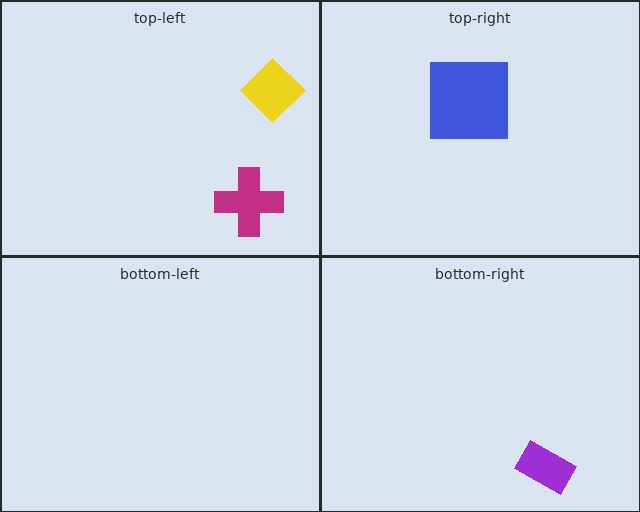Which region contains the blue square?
The top-right region.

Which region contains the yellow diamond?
The top-left region.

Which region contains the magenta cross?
The top-left region.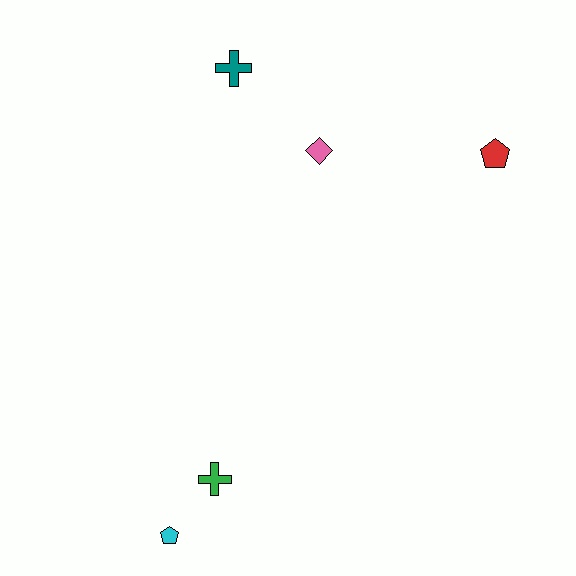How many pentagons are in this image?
There are 2 pentagons.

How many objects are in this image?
There are 5 objects.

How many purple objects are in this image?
There are no purple objects.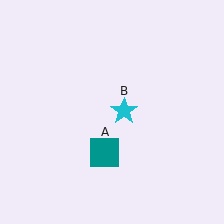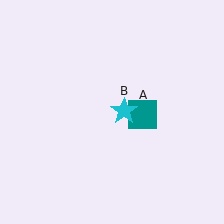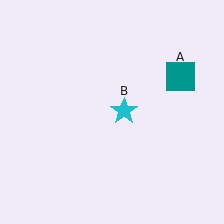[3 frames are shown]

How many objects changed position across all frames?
1 object changed position: teal square (object A).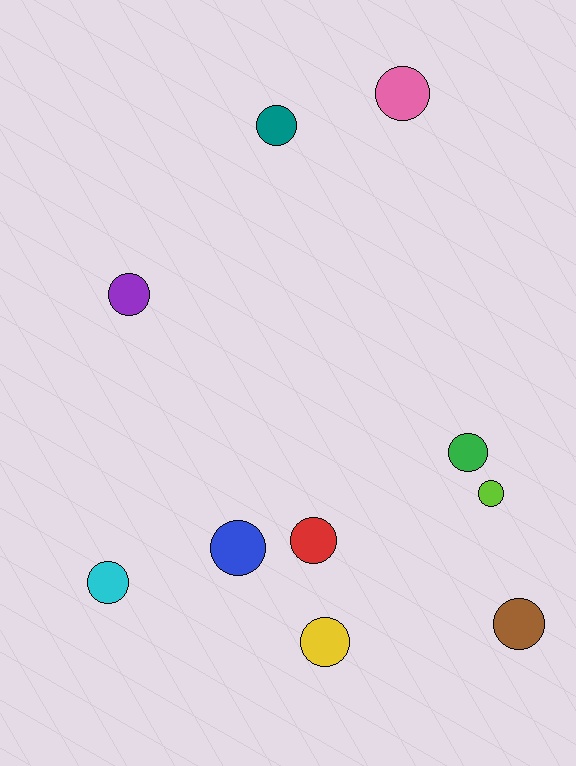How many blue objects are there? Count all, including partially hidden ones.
There is 1 blue object.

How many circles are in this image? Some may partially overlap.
There are 10 circles.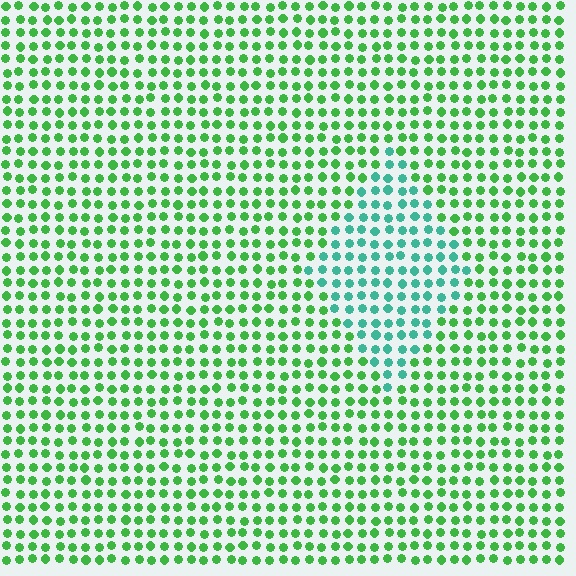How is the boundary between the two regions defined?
The boundary is defined purely by a slight shift in hue (about 42 degrees). Spacing, size, and orientation are identical on both sides.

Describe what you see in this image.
The image is filled with small green elements in a uniform arrangement. A diamond-shaped region is visible where the elements are tinted to a slightly different hue, forming a subtle color boundary.